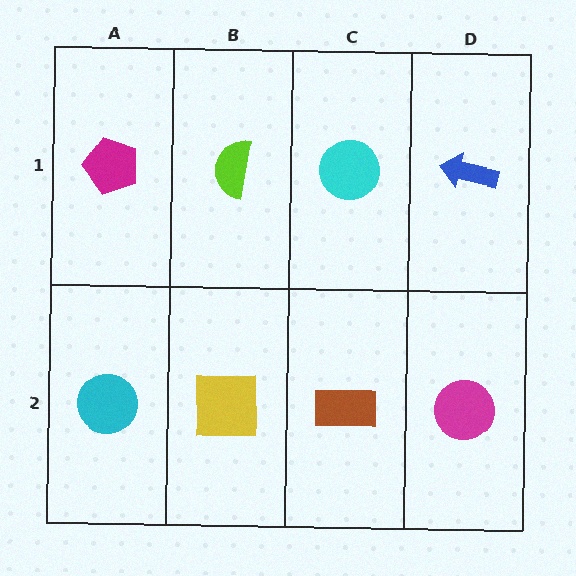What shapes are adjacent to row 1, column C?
A brown rectangle (row 2, column C), a lime semicircle (row 1, column B), a blue arrow (row 1, column D).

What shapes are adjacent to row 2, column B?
A lime semicircle (row 1, column B), a cyan circle (row 2, column A), a brown rectangle (row 2, column C).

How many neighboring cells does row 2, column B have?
3.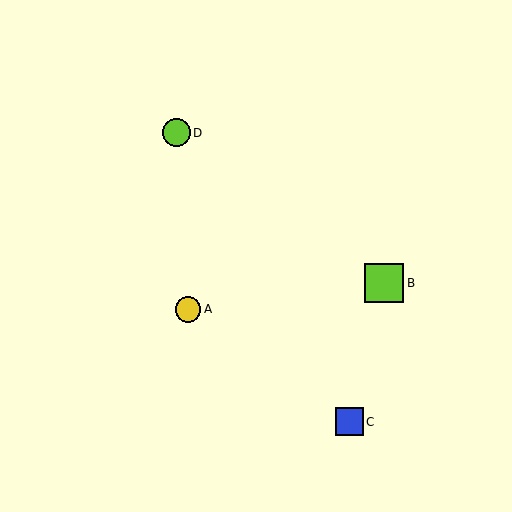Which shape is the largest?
The lime square (labeled B) is the largest.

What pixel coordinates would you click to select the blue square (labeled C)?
Click at (349, 422) to select the blue square C.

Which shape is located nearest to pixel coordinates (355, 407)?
The blue square (labeled C) at (349, 422) is nearest to that location.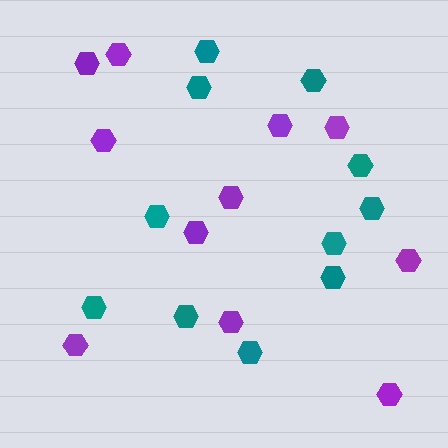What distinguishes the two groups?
There are 2 groups: one group of purple hexagons (11) and one group of teal hexagons (11).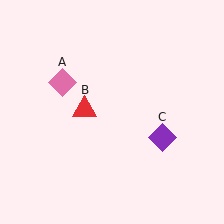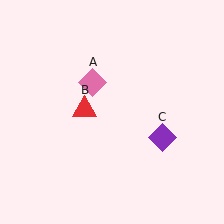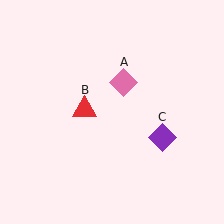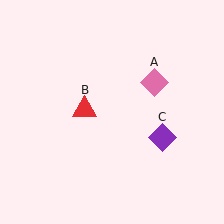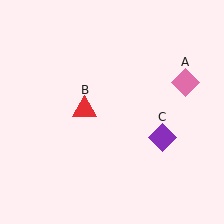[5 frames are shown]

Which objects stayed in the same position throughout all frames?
Red triangle (object B) and purple diamond (object C) remained stationary.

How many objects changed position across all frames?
1 object changed position: pink diamond (object A).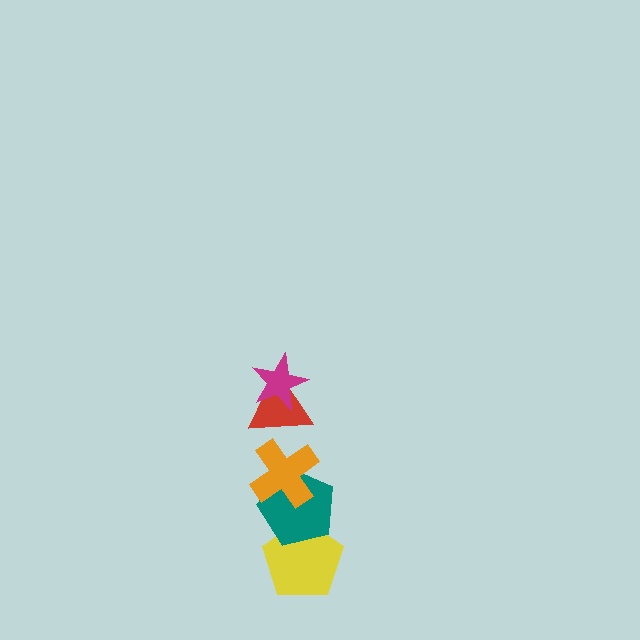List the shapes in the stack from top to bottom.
From top to bottom: the magenta star, the red triangle, the orange cross, the teal pentagon, the yellow pentagon.